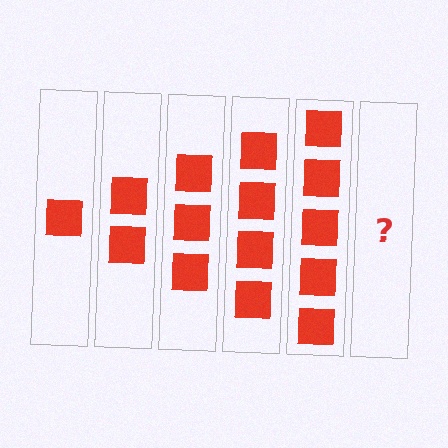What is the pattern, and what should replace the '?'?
The pattern is that each step adds one more square. The '?' should be 6 squares.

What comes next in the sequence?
The next element should be 6 squares.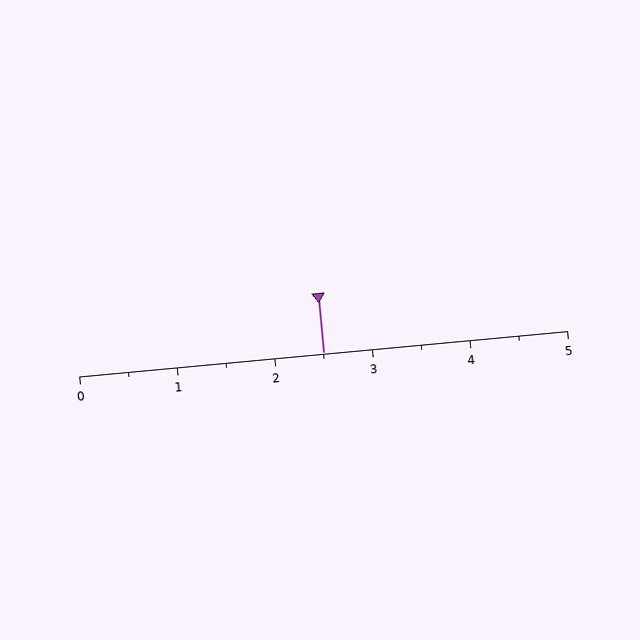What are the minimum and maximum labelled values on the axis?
The axis runs from 0 to 5.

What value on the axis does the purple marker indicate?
The marker indicates approximately 2.5.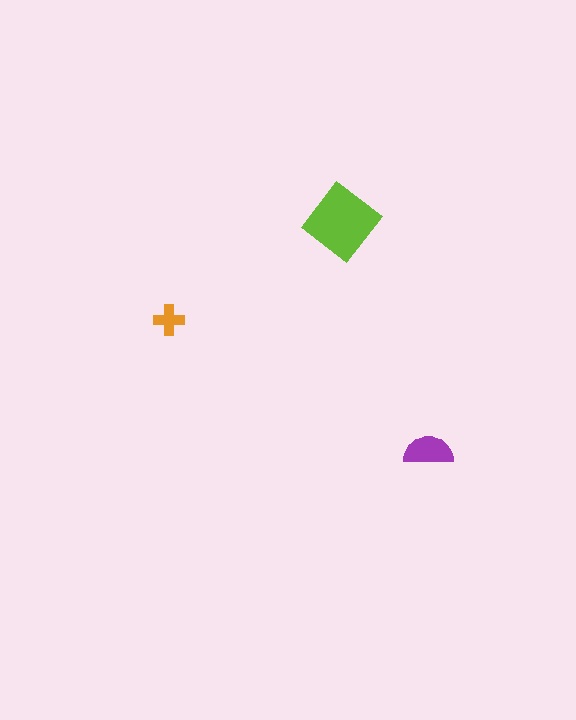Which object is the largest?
The lime diamond.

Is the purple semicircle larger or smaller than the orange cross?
Larger.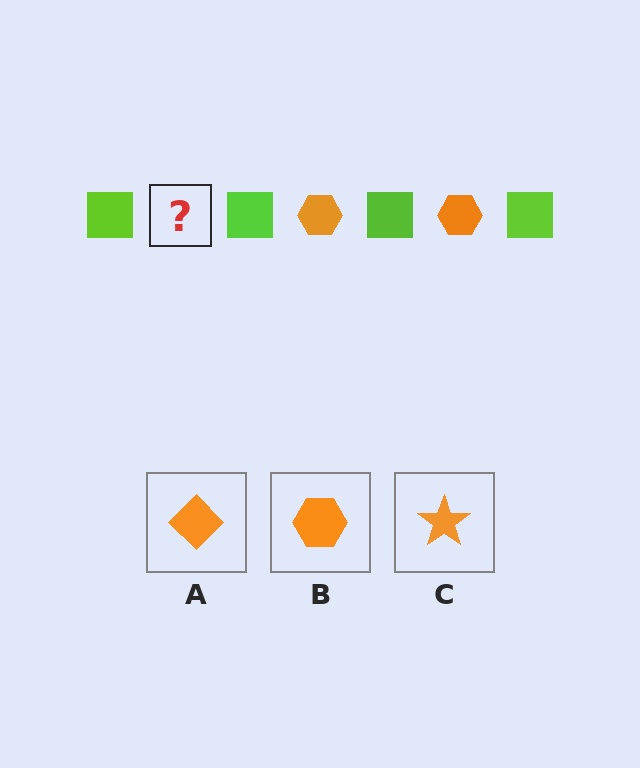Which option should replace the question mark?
Option B.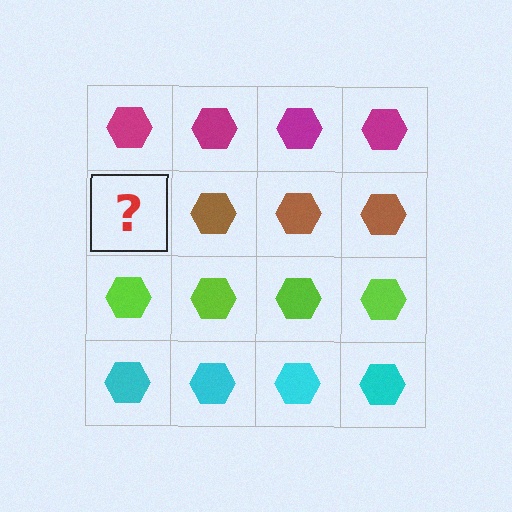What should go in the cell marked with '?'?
The missing cell should contain a brown hexagon.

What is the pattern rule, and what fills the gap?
The rule is that each row has a consistent color. The gap should be filled with a brown hexagon.